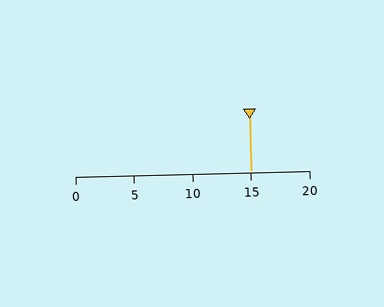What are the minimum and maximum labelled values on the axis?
The axis runs from 0 to 20.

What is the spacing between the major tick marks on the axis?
The major ticks are spaced 5 apart.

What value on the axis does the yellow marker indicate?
The marker indicates approximately 15.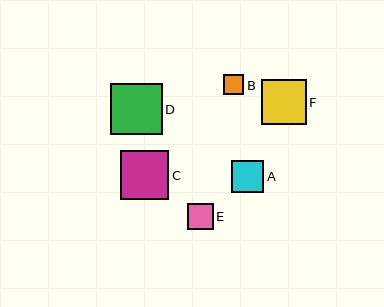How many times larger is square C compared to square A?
Square C is approximately 1.5 times the size of square A.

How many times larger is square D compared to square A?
Square D is approximately 1.6 times the size of square A.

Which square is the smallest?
Square B is the smallest with a size of approximately 20 pixels.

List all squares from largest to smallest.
From largest to smallest: D, C, F, A, E, B.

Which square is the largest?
Square D is the largest with a size of approximately 51 pixels.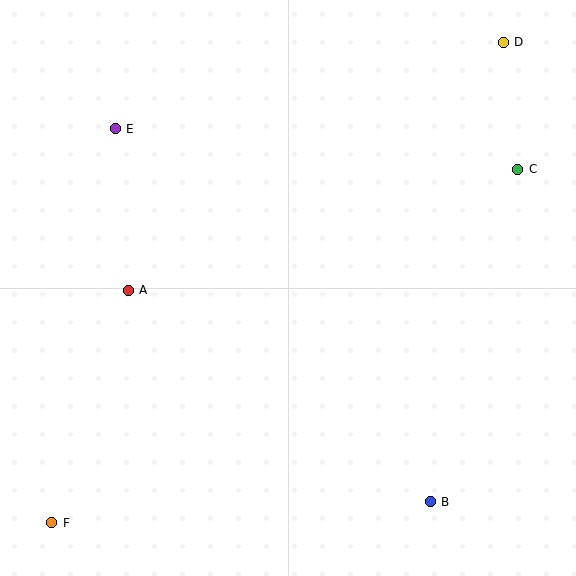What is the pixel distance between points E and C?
The distance between E and C is 404 pixels.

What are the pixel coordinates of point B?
Point B is at (430, 502).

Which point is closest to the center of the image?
Point A at (128, 290) is closest to the center.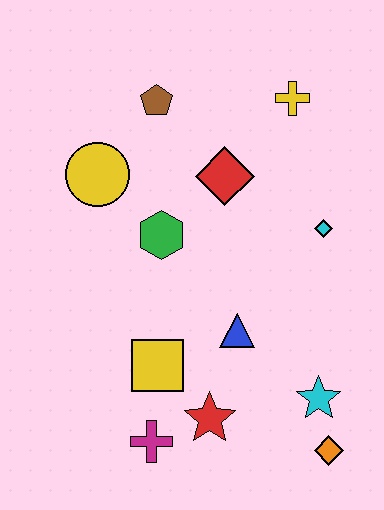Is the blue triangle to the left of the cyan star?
Yes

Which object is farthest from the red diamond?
The orange diamond is farthest from the red diamond.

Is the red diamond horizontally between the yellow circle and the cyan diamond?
Yes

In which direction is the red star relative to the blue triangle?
The red star is below the blue triangle.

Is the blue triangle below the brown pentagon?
Yes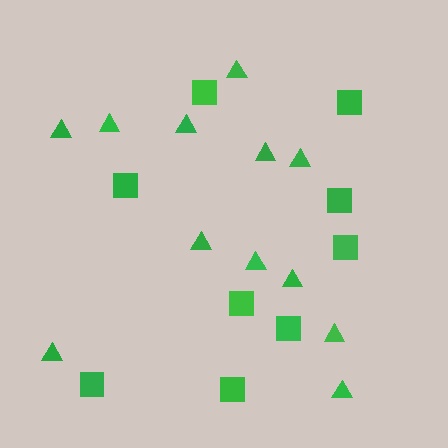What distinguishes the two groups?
There are 2 groups: one group of squares (9) and one group of triangles (12).